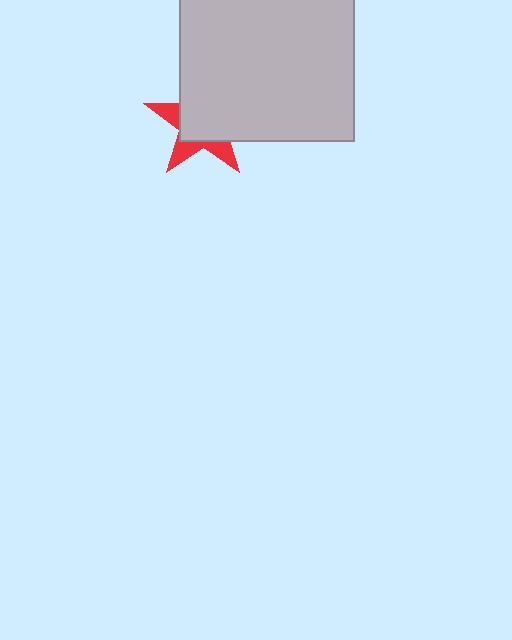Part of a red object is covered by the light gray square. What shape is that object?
It is a star.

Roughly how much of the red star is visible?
A small part of it is visible (roughly 36%).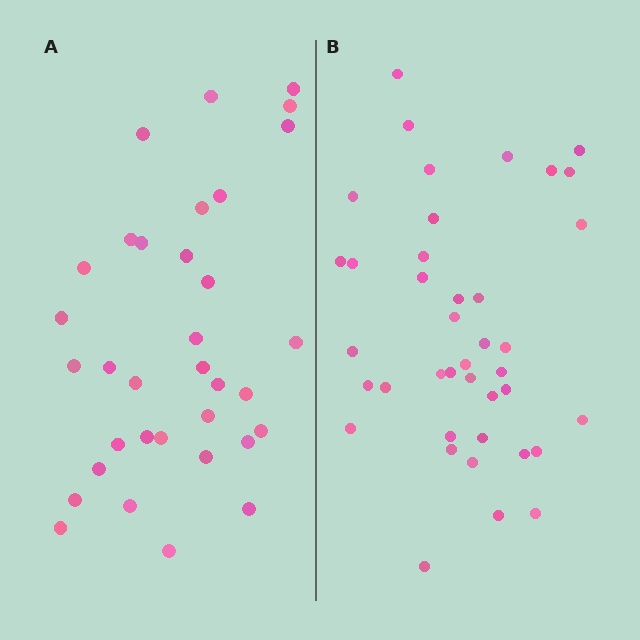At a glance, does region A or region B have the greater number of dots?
Region B (the right region) has more dots.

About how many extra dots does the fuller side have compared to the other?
Region B has about 6 more dots than region A.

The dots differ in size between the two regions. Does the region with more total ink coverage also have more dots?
No. Region A has more total ink coverage because its dots are larger, but region B actually contains more individual dots. Total area can be misleading — the number of items is what matters here.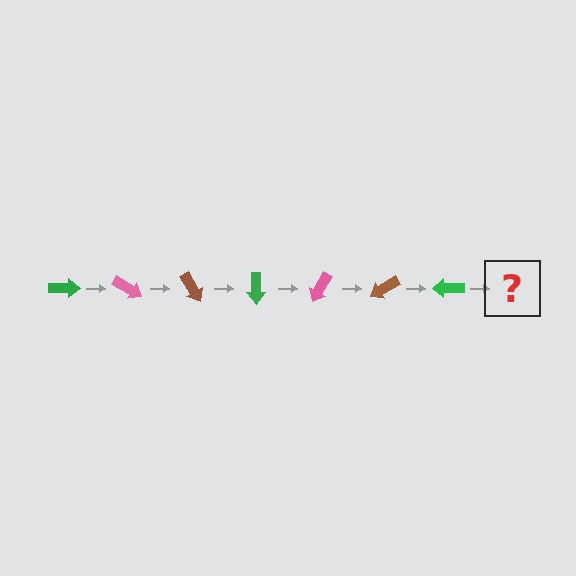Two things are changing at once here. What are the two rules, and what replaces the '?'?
The two rules are that it rotates 30 degrees each step and the color cycles through green, pink, and brown. The '?' should be a pink arrow, rotated 210 degrees from the start.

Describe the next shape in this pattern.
It should be a pink arrow, rotated 210 degrees from the start.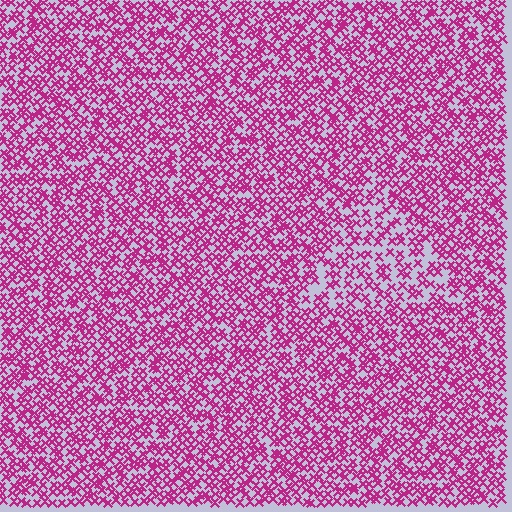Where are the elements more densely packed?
The elements are more densely packed outside the triangle boundary.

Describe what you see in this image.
The image contains small magenta elements arranged at two different densities. A triangle-shaped region is visible where the elements are less densely packed than the surrounding area.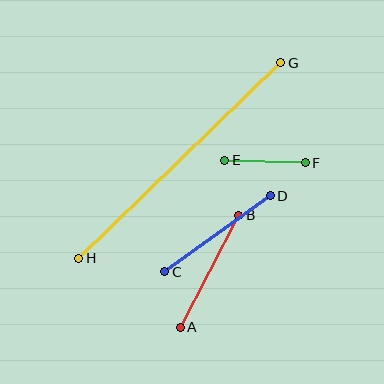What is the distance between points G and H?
The distance is approximately 281 pixels.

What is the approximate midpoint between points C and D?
The midpoint is at approximately (218, 234) pixels.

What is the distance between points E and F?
The distance is approximately 81 pixels.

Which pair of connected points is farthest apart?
Points G and H are farthest apart.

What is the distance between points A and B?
The distance is approximately 126 pixels.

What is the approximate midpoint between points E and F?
The midpoint is at approximately (265, 162) pixels.